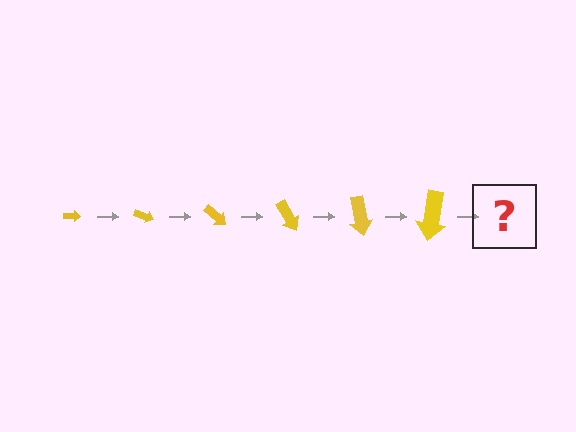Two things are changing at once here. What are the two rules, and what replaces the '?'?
The two rules are that the arrow grows larger each step and it rotates 20 degrees each step. The '?' should be an arrow, larger than the previous one and rotated 120 degrees from the start.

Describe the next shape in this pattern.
It should be an arrow, larger than the previous one and rotated 120 degrees from the start.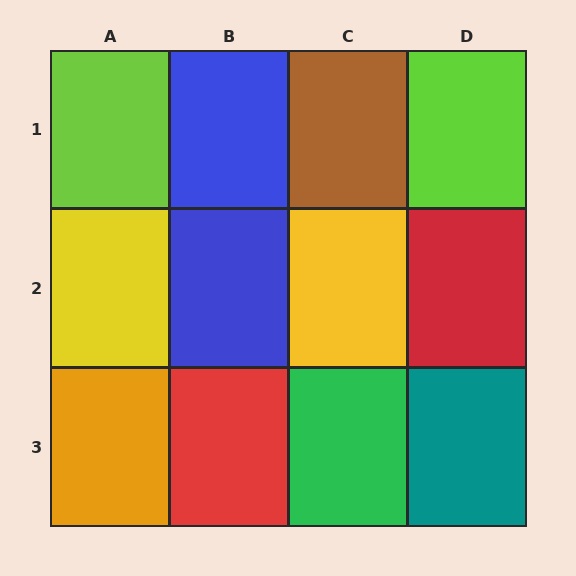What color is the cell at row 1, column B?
Blue.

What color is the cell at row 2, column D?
Red.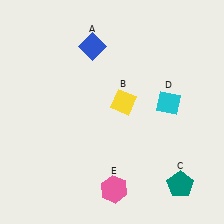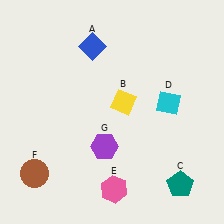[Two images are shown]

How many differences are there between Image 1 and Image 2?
There are 2 differences between the two images.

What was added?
A brown circle (F), a purple hexagon (G) were added in Image 2.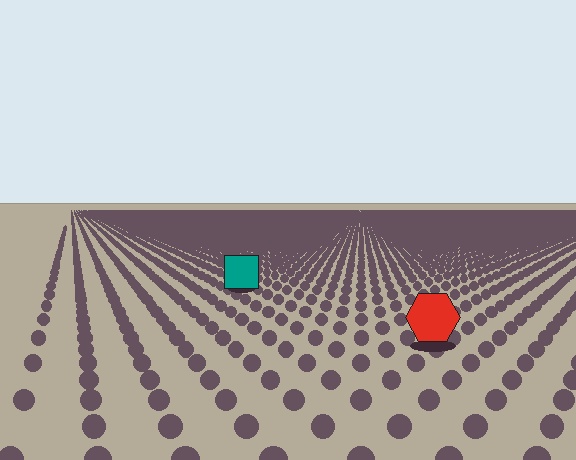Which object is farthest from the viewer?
The teal square is farthest from the viewer. It appears smaller and the ground texture around it is denser.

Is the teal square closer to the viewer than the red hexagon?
No. The red hexagon is closer — you can tell from the texture gradient: the ground texture is coarser near it.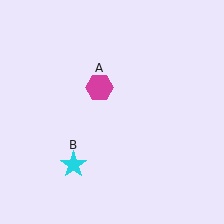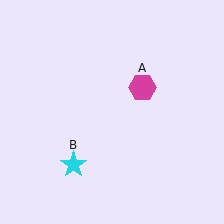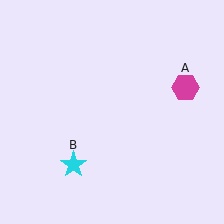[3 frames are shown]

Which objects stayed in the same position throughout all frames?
Cyan star (object B) remained stationary.